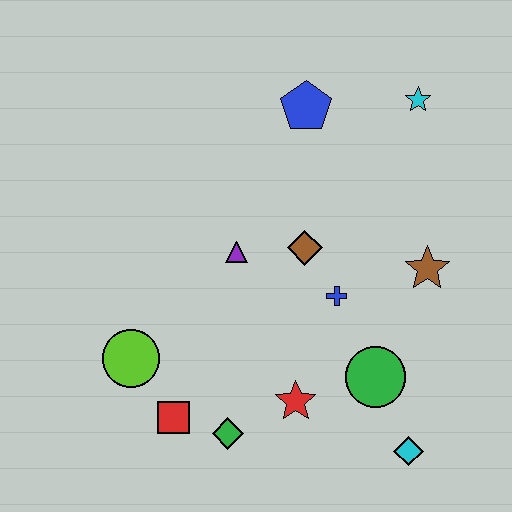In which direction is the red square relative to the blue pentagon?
The red square is below the blue pentagon.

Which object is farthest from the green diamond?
The cyan star is farthest from the green diamond.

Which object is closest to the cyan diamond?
The green circle is closest to the cyan diamond.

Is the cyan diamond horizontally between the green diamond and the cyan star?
Yes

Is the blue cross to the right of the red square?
Yes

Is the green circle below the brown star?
Yes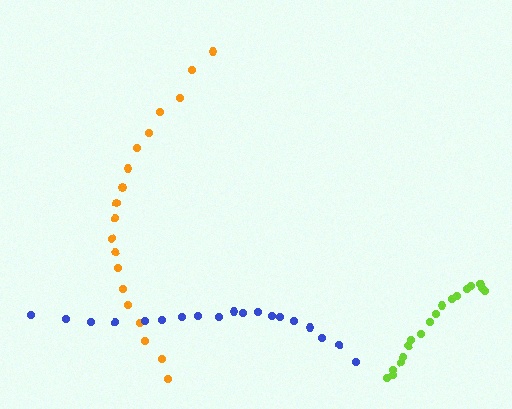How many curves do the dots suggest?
There are 3 distinct paths.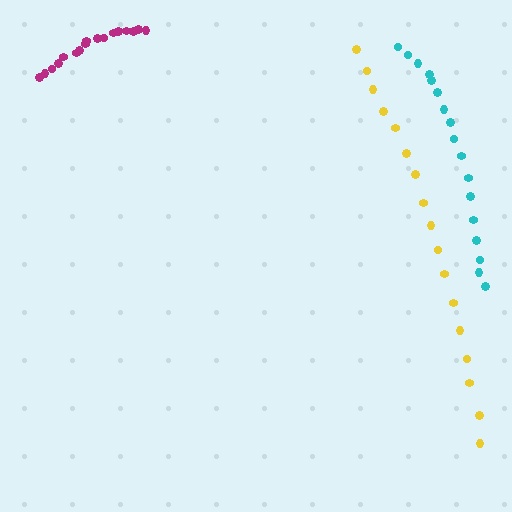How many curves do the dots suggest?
There are 3 distinct paths.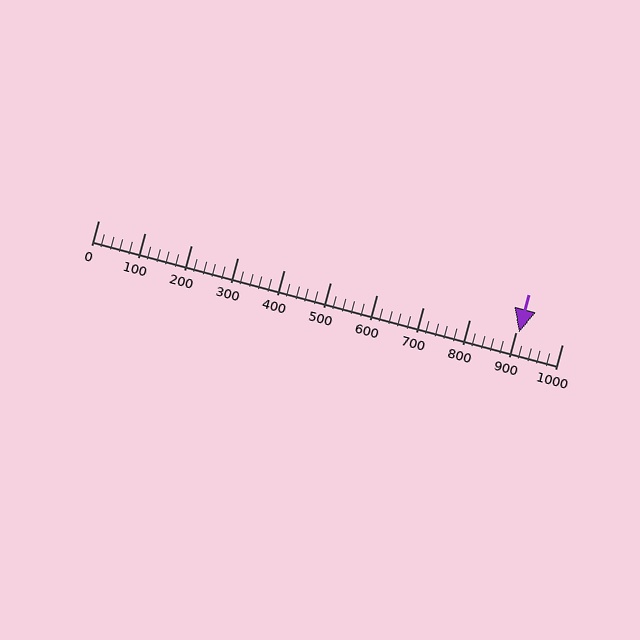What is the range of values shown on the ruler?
The ruler shows values from 0 to 1000.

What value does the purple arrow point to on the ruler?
The purple arrow points to approximately 907.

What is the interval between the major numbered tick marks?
The major tick marks are spaced 100 units apart.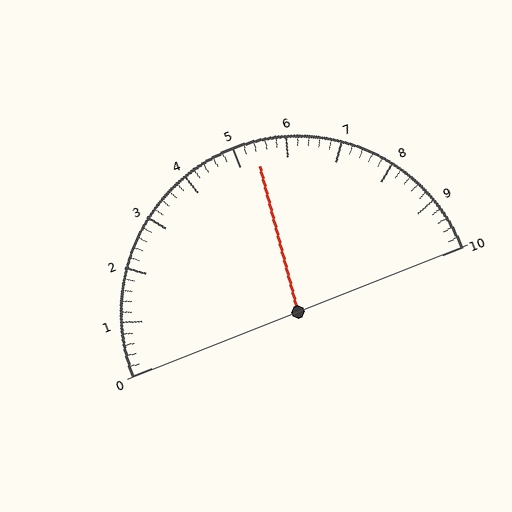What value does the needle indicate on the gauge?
The needle indicates approximately 5.4.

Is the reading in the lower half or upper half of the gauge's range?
The reading is in the upper half of the range (0 to 10).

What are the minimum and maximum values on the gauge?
The gauge ranges from 0 to 10.